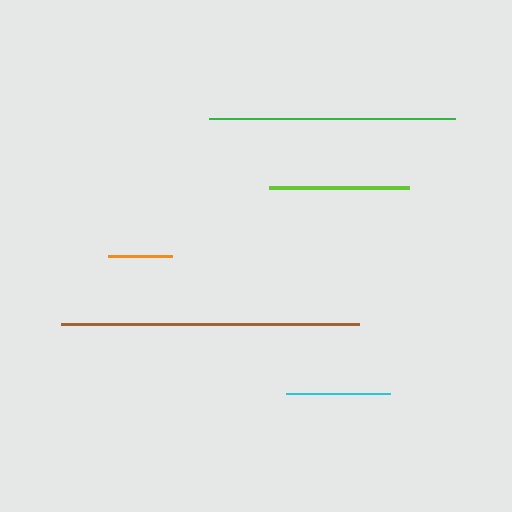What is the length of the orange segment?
The orange segment is approximately 64 pixels long.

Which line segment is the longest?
The brown line is the longest at approximately 298 pixels.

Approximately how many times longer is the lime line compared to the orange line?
The lime line is approximately 2.2 times the length of the orange line.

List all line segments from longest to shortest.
From longest to shortest: brown, green, lime, cyan, orange.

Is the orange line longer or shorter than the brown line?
The brown line is longer than the orange line.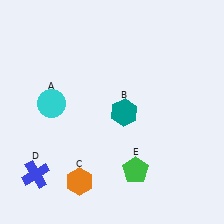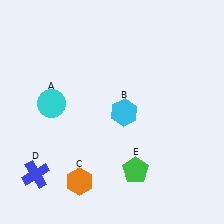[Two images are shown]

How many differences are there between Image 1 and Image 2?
There is 1 difference between the two images.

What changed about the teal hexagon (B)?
In Image 1, B is teal. In Image 2, it changed to cyan.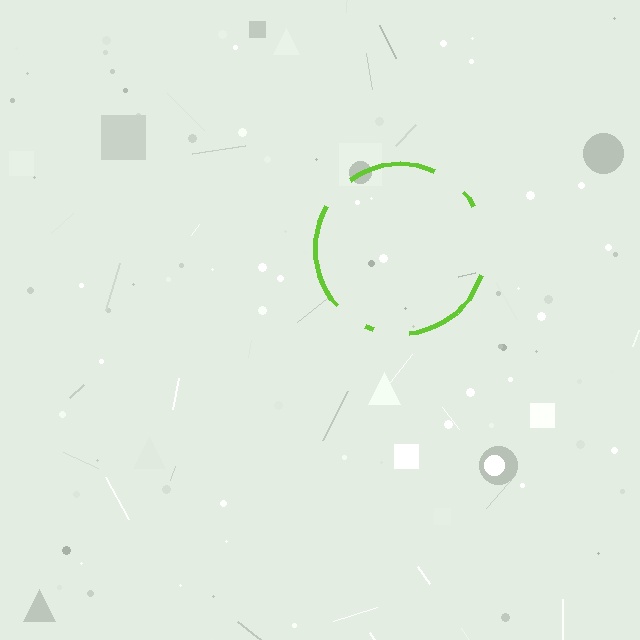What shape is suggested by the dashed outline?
The dashed outline suggests a circle.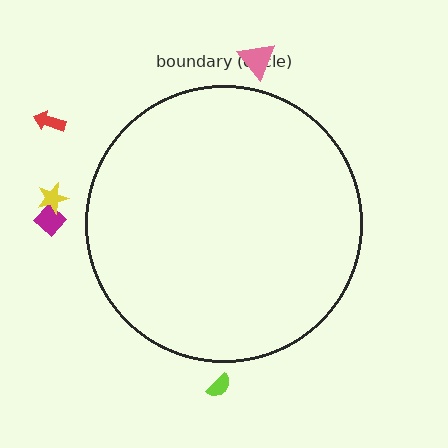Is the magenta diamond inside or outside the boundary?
Outside.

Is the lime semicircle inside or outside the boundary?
Outside.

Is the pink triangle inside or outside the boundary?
Outside.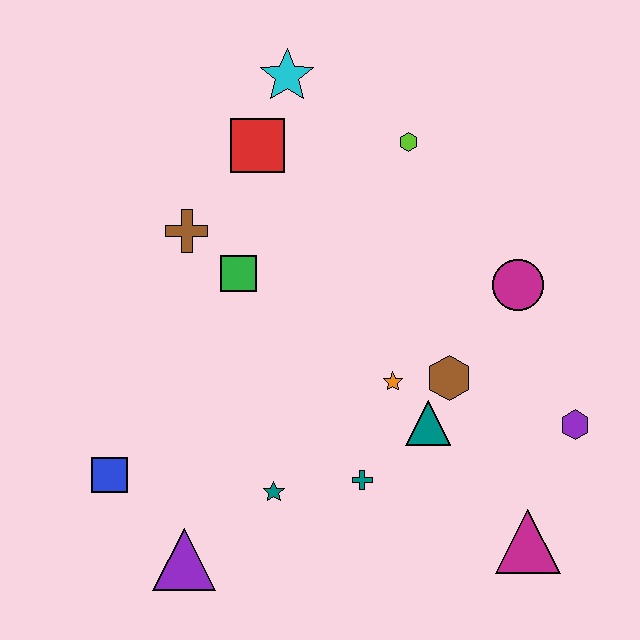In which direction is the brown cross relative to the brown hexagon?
The brown cross is to the left of the brown hexagon.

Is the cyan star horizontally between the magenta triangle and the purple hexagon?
No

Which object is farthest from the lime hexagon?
The purple triangle is farthest from the lime hexagon.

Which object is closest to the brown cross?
The green square is closest to the brown cross.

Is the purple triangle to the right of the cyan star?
No